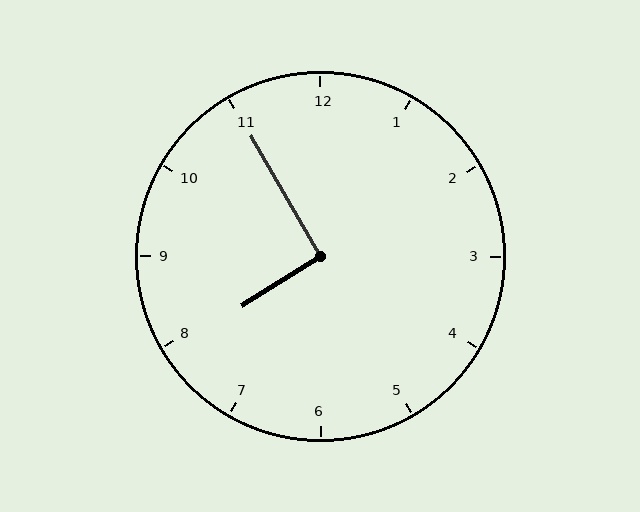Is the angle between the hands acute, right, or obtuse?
It is right.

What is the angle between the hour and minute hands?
Approximately 92 degrees.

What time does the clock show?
7:55.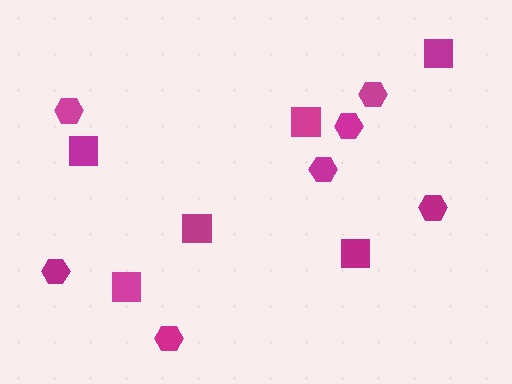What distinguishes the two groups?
There are 2 groups: one group of squares (6) and one group of hexagons (7).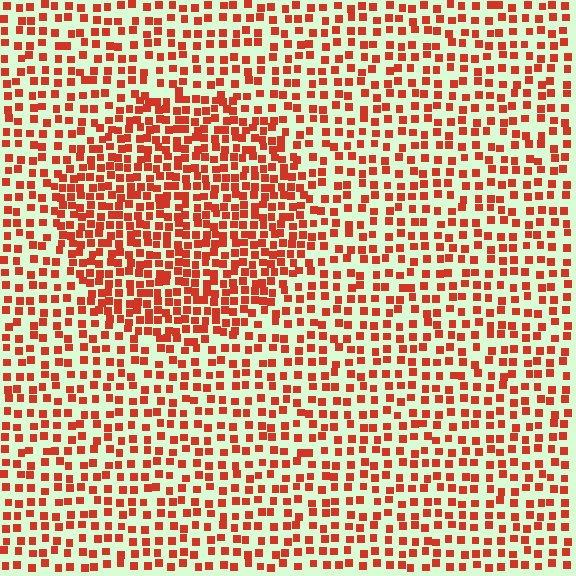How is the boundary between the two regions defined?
The boundary is defined by a change in element density (approximately 1.8x ratio). All elements are the same color, size, and shape.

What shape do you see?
I see a circle.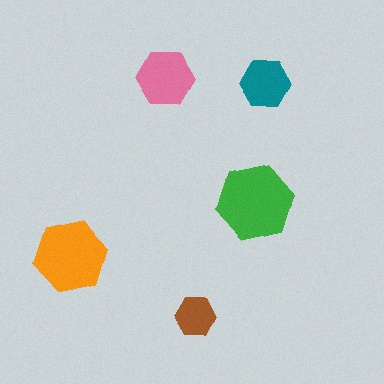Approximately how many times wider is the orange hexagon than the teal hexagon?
About 1.5 times wider.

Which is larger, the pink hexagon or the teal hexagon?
The pink one.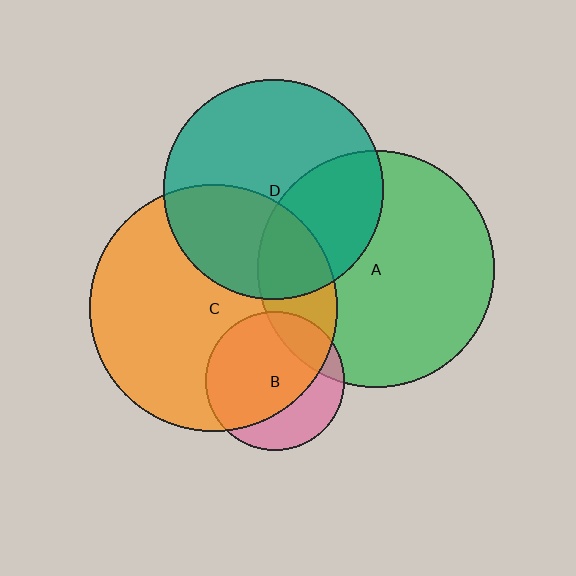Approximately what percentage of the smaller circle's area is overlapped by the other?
Approximately 20%.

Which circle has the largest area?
Circle C (orange).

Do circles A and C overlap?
Yes.